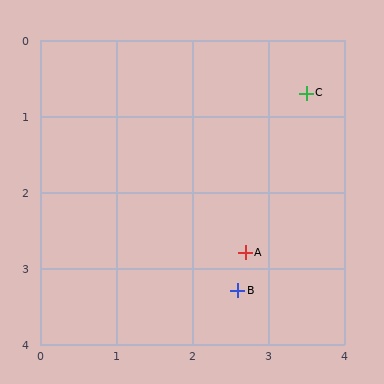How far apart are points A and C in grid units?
Points A and C are about 2.2 grid units apart.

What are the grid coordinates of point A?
Point A is at approximately (2.7, 2.8).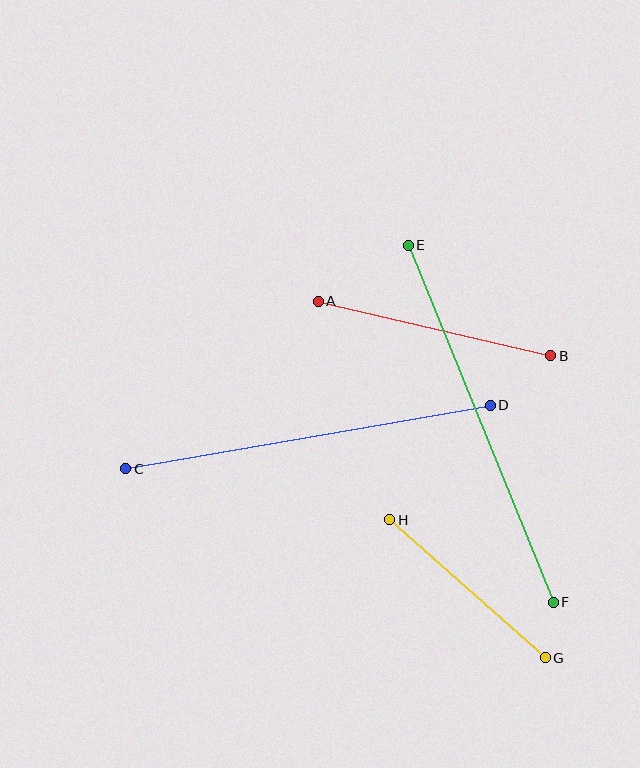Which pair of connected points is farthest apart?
Points E and F are farthest apart.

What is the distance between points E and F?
The distance is approximately 385 pixels.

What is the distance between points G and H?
The distance is approximately 208 pixels.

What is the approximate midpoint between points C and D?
The midpoint is at approximately (308, 437) pixels.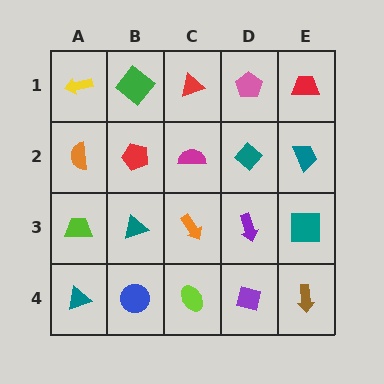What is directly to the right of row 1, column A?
A green diamond.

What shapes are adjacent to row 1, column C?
A magenta semicircle (row 2, column C), a green diamond (row 1, column B), a pink pentagon (row 1, column D).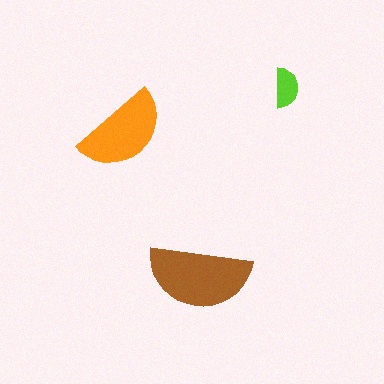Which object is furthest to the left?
The orange semicircle is leftmost.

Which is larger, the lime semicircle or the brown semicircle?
The brown one.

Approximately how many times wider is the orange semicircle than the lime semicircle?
About 2.5 times wider.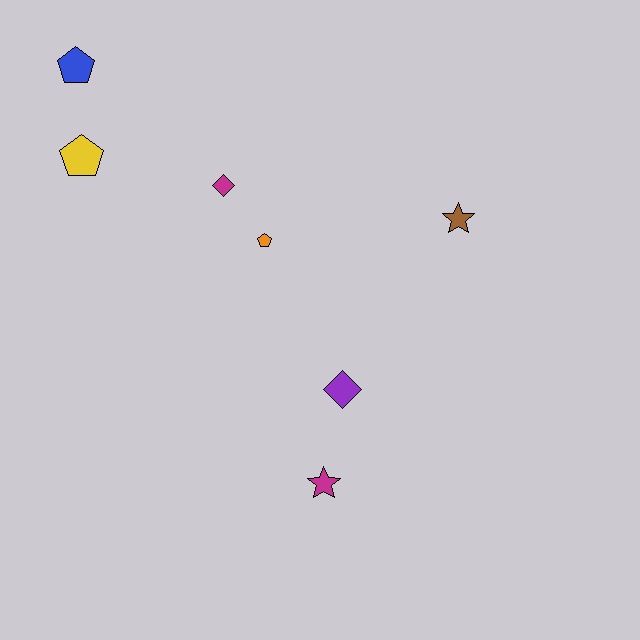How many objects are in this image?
There are 7 objects.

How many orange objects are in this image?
There is 1 orange object.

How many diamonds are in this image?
There are 2 diamonds.